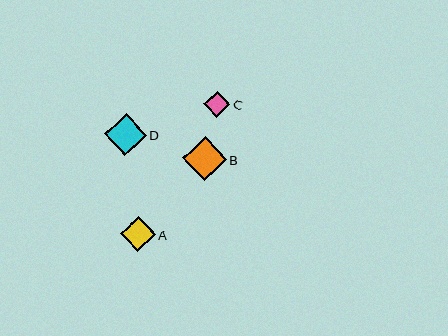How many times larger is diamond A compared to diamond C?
Diamond A is approximately 1.3 times the size of diamond C.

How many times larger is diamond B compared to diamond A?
Diamond B is approximately 1.3 times the size of diamond A.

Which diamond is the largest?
Diamond B is the largest with a size of approximately 44 pixels.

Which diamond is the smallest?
Diamond C is the smallest with a size of approximately 26 pixels.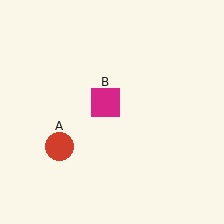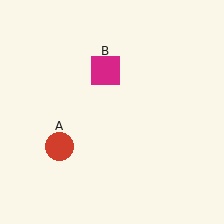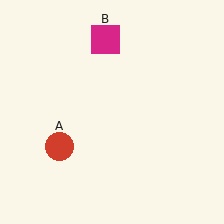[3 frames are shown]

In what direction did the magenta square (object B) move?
The magenta square (object B) moved up.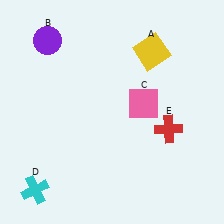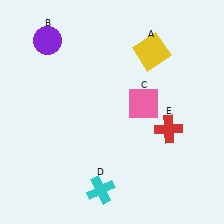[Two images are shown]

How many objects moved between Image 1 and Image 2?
1 object moved between the two images.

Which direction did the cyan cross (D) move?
The cyan cross (D) moved right.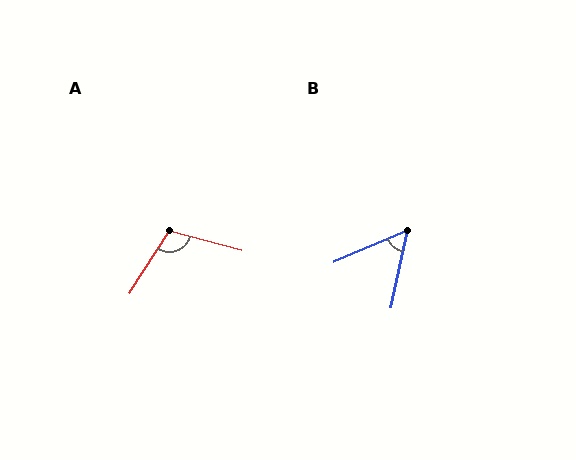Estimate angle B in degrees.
Approximately 55 degrees.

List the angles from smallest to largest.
B (55°), A (107°).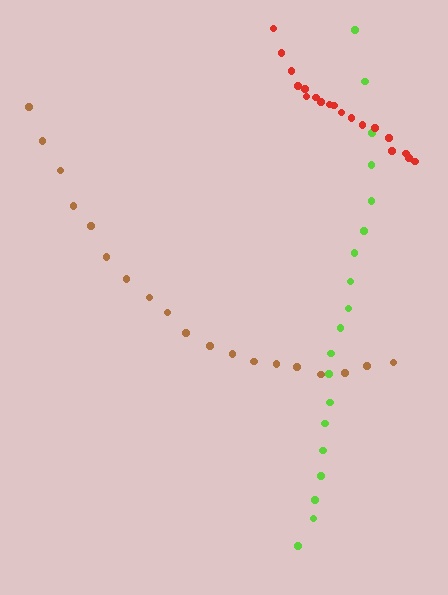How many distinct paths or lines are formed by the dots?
There are 3 distinct paths.